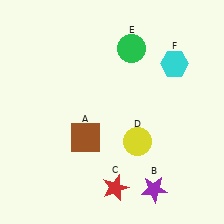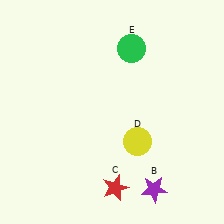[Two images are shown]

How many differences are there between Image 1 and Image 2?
There are 2 differences between the two images.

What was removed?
The brown square (A), the cyan hexagon (F) were removed in Image 2.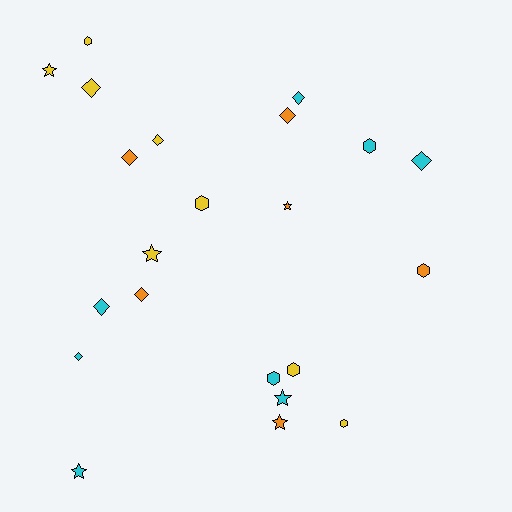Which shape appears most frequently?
Diamond, with 9 objects.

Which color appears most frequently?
Yellow, with 8 objects.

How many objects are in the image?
There are 22 objects.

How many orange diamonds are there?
There are 3 orange diamonds.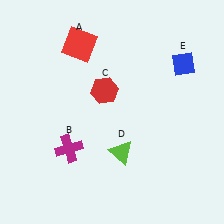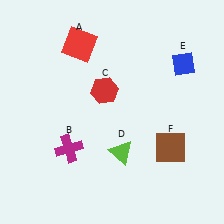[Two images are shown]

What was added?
A brown square (F) was added in Image 2.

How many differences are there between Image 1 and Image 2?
There is 1 difference between the two images.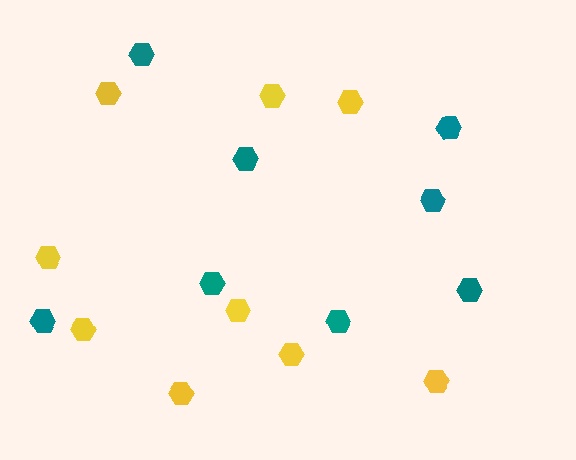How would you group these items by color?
There are 2 groups: one group of teal hexagons (8) and one group of yellow hexagons (9).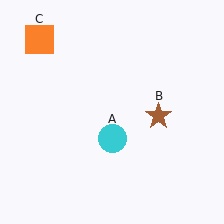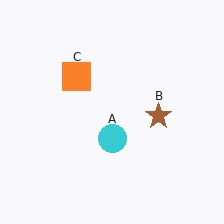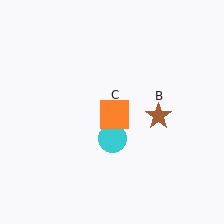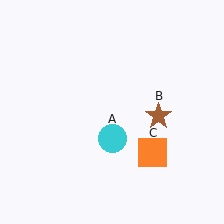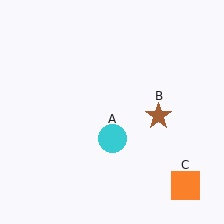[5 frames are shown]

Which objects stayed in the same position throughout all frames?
Cyan circle (object A) and brown star (object B) remained stationary.